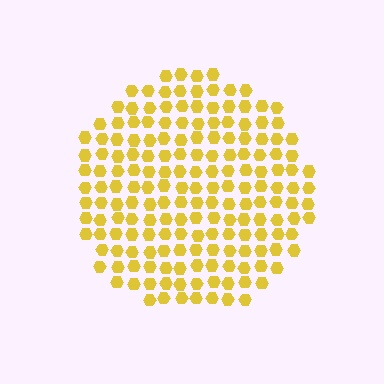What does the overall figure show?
The overall figure shows a circle.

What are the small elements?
The small elements are hexagons.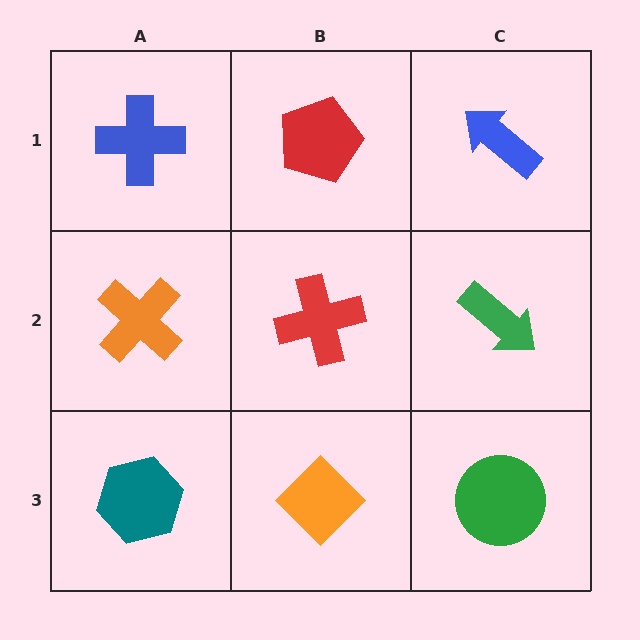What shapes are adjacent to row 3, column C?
A green arrow (row 2, column C), an orange diamond (row 3, column B).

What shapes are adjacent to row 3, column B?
A red cross (row 2, column B), a teal hexagon (row 3, column A), a green circle (row 3, column C).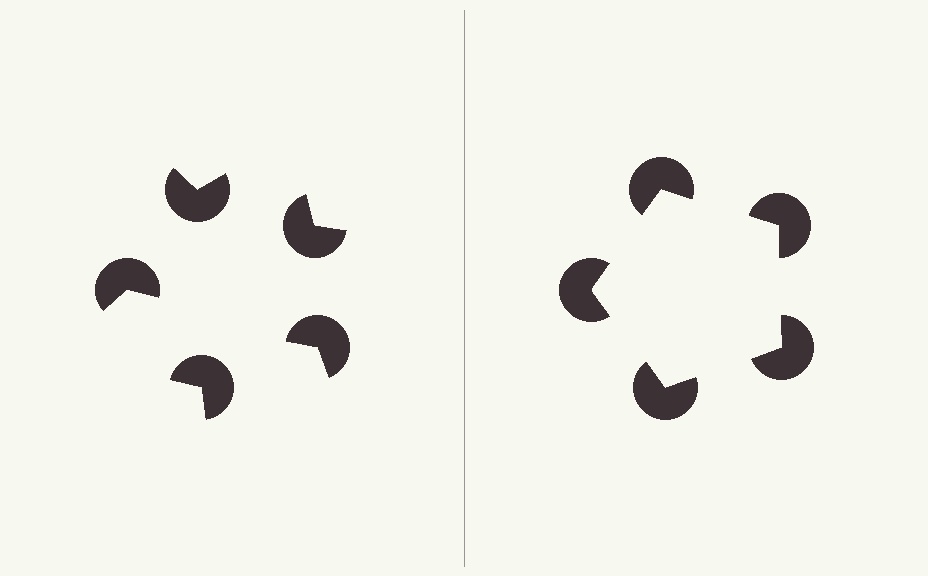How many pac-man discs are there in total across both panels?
10 — 5 on each side.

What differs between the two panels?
The pac-man discs are positioned identically on both sides; only the wedge orientations differ. On the right they align to a pentagon; on the left they are misaligned.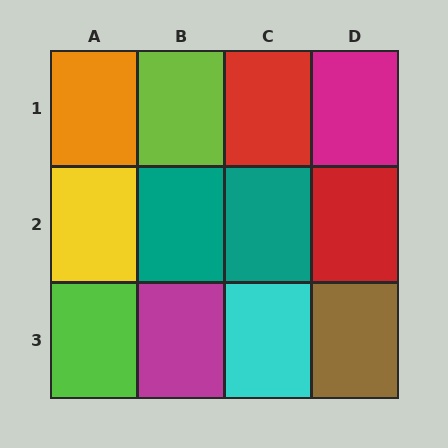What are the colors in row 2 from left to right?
Yellow, teal, teal, red.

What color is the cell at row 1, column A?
Orange.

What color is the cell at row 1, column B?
Lime.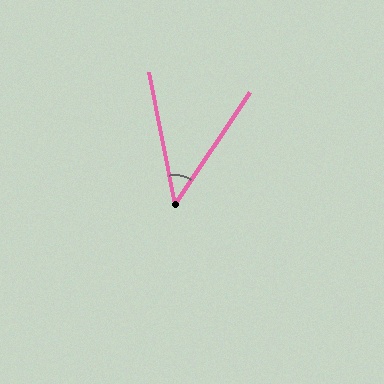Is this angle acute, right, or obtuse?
It is acute.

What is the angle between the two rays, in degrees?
Approximately 45 degrees.